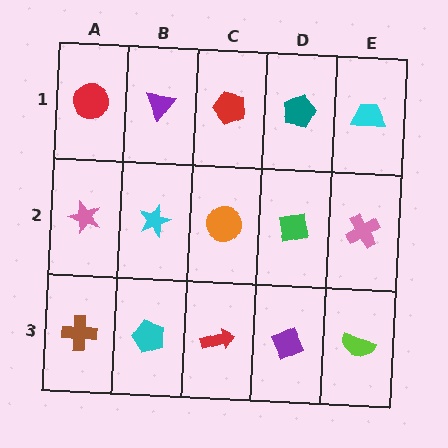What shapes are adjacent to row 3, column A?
A pink star (row 2, column A), a cyan pentagon (row 3, column B).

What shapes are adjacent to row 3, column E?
A pink cross (row 2, column E), a purple diamond (row 3, column D).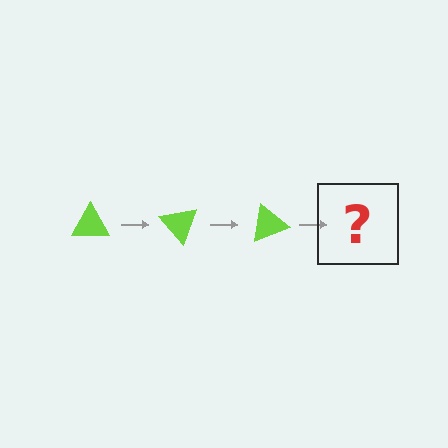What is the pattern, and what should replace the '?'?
The pattern is that the triangle rotates 50 degrees each step. The '?' should be a lime triangle rotated 150 degrees.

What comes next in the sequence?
The next element should be a lime triangle rotated 150 degrees.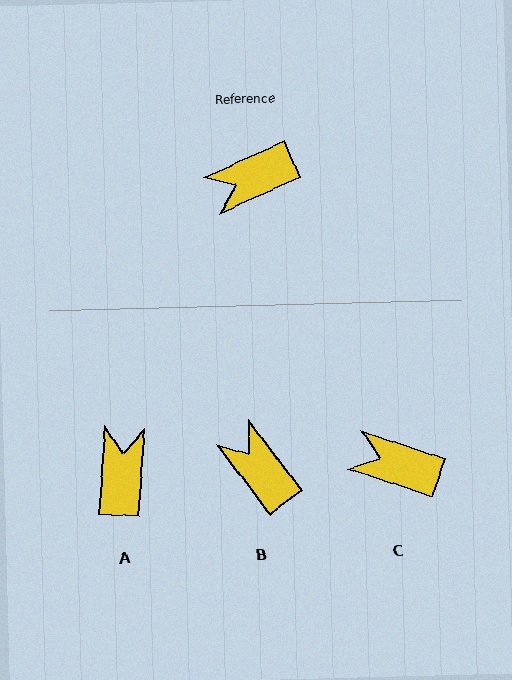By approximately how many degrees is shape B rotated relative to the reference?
Approximately 77 degrees clockwise.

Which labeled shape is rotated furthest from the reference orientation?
A, about 118 degrees away.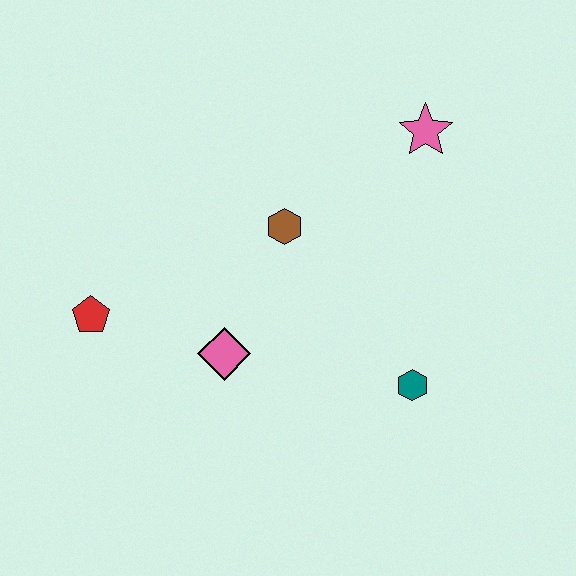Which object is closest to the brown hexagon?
The pink diamond is closest to the brown hexagon.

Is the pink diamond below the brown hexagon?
Yes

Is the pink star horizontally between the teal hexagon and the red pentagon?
No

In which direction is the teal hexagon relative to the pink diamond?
The teal hexagon is to the right of the pink diamond.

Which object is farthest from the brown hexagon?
The red pentagon is farthest from the brown hexagon.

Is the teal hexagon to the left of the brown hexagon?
No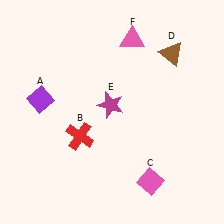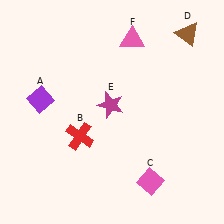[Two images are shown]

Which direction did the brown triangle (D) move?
The brown triangle (D) moved up.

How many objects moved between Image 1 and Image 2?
1 object moved between the two images.